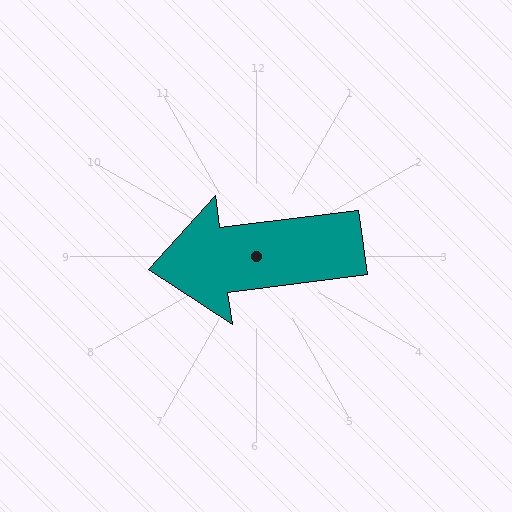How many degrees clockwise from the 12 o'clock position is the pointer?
Approximately 263 degrees.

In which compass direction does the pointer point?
West.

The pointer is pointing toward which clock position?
Roughly 9 o'clock.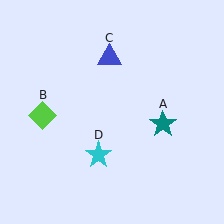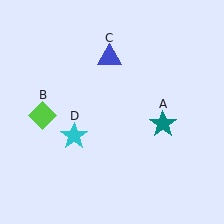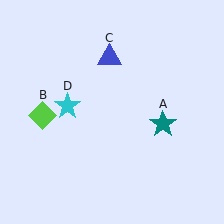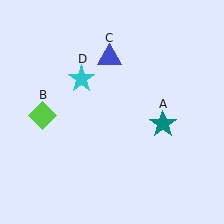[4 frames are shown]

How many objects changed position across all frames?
1 object changed position: cyan star (object D).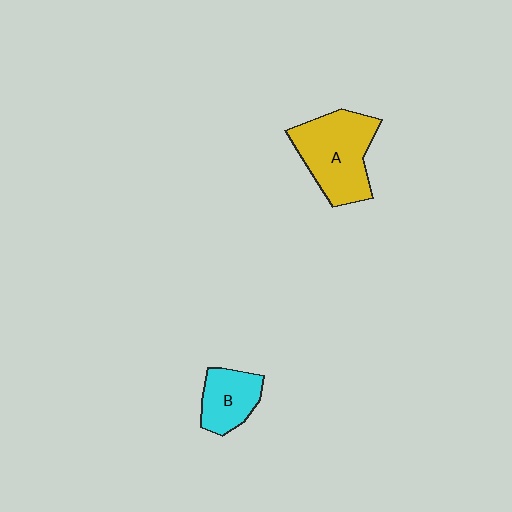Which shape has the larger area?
Shape A (yellow).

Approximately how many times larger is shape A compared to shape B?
Approximately 1.8 times.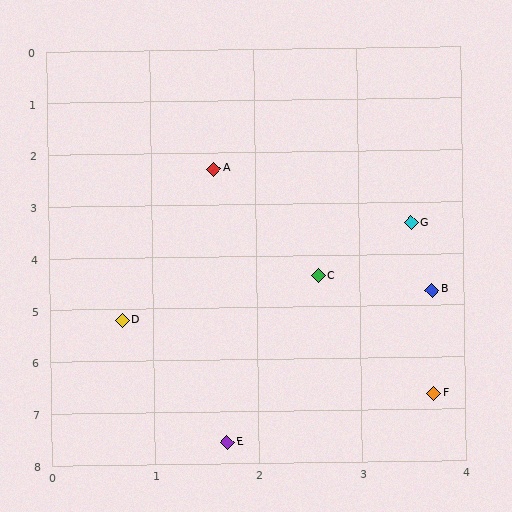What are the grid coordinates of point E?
Point E is at approximately (1.7, 7.6).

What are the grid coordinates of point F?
Point F is at approximately (3.7, 6.7).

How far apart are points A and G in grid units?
Points A and G are about 2.2 grid units apart.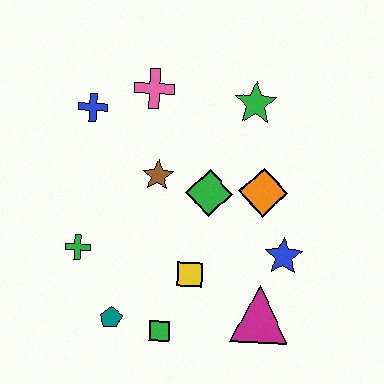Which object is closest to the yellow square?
The green square is closest to the yellow square.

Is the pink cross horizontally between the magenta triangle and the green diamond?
No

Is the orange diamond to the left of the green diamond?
No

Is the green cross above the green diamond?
No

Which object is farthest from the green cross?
The green star is farthest from the green cross.